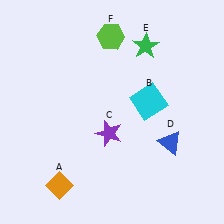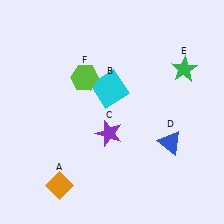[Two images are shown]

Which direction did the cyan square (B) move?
The cyan square (B) moved left.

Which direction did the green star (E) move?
The green star (E) moved right.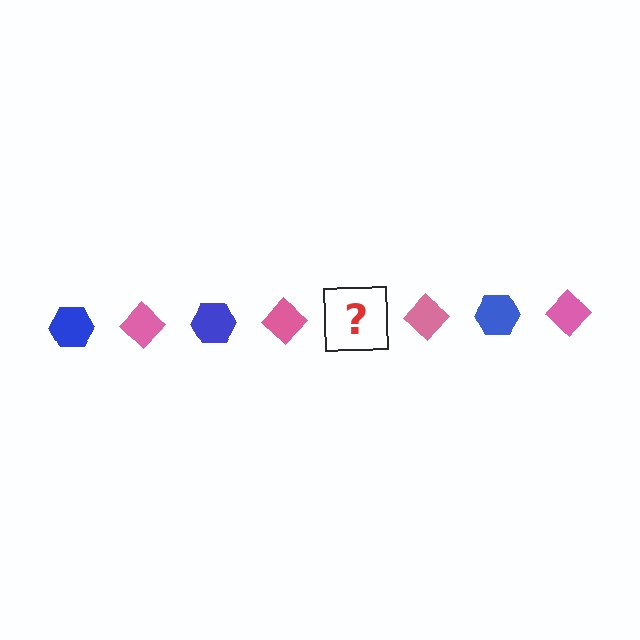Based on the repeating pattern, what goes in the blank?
The blank should be a blue hexagon.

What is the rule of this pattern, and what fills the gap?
The rule is that the pattern alternates between blue hexagon and pink diamond. The gap should be filled with a blue hexagon.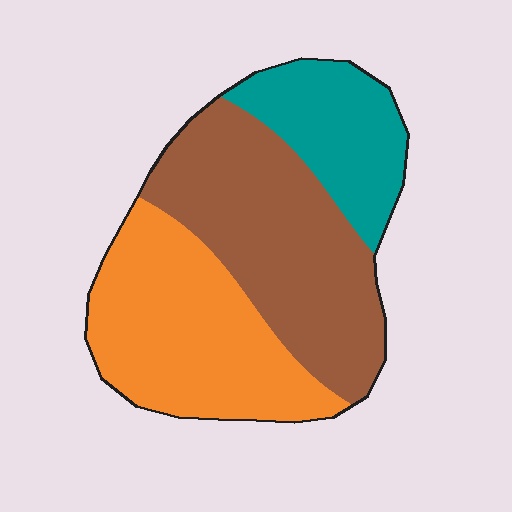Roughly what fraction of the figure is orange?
Orange covers 37% of the figure.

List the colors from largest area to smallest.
From largest to smallest: brown, orange, teal.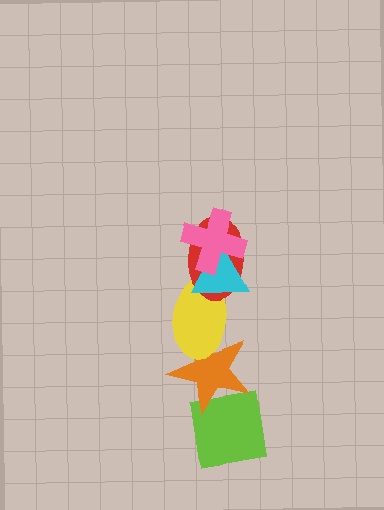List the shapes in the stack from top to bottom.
From top to bottom: the pink cross, the cyan triangle, the red ellipse, the yellow ellipse, the orange star, the lime square.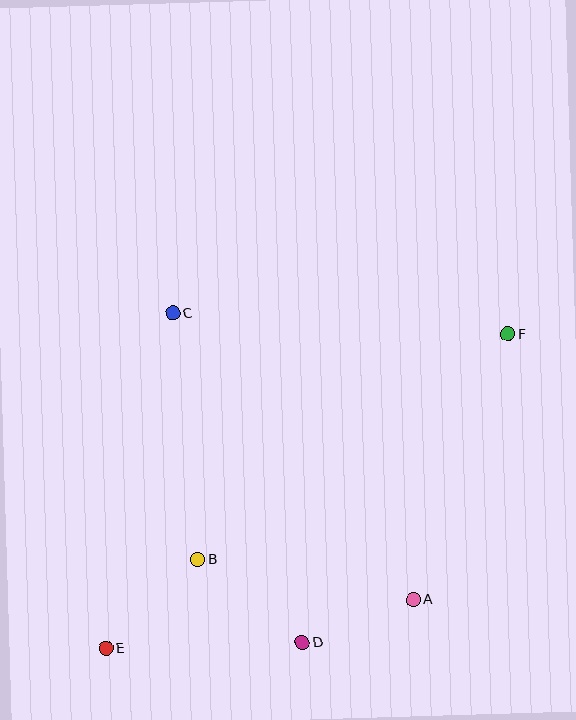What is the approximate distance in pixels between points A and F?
The distance between A and F is approximately 282 pixels.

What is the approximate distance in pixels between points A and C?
The distance between A and C is approximately 374 pixels.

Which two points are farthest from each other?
Points E and F are farthest from each other.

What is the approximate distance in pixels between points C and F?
The distance between C and F is approximately 336 pixels.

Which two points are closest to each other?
Points A and D are closest to each other.